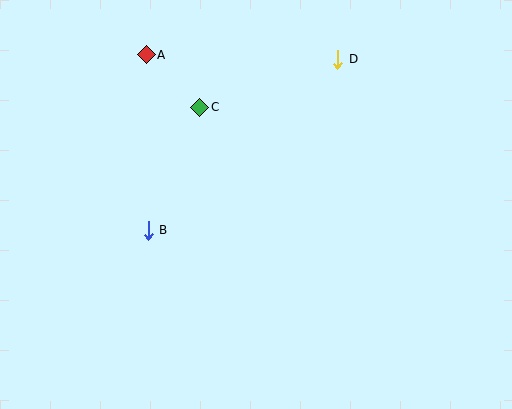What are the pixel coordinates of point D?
Point D is at (338, 59).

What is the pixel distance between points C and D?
The distance between C and D is 146 pixels.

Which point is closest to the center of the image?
Point B at (148, 230) is closest to the center.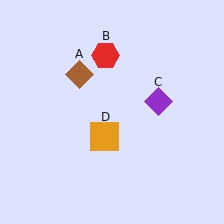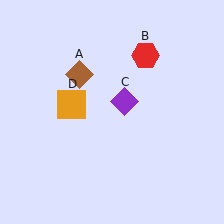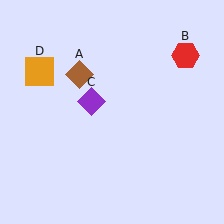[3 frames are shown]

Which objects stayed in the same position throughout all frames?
Brown diamond (object A) remained stationary.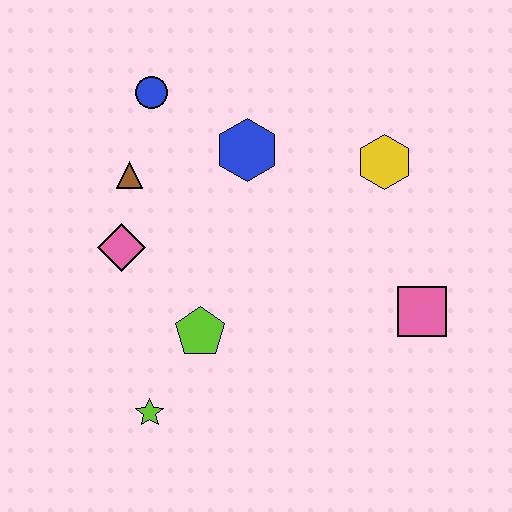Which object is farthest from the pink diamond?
The pink square is farthest from the pink diamond.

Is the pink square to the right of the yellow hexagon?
Yes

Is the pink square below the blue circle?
Yes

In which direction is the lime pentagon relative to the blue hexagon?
The lime pentagon is below the blue hexagon.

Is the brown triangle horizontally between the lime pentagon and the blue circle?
No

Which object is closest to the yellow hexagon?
The blue hexagon is closest to the yellow hexagon.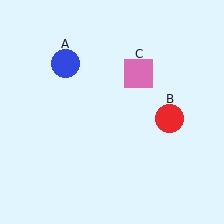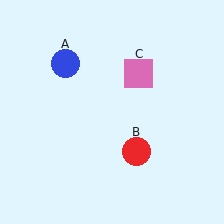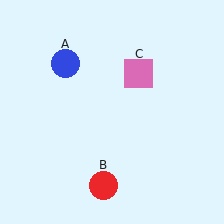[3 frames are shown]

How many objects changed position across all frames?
1 object changed position: red circle (object B).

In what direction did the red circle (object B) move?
The red circle (object B) moved down and to the left.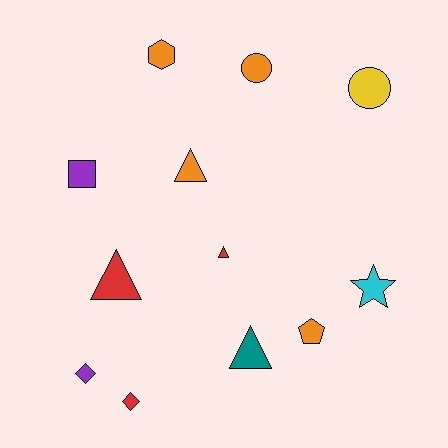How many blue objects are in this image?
There are no blue objects.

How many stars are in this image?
There is 1 star.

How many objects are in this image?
There are 12 objects.